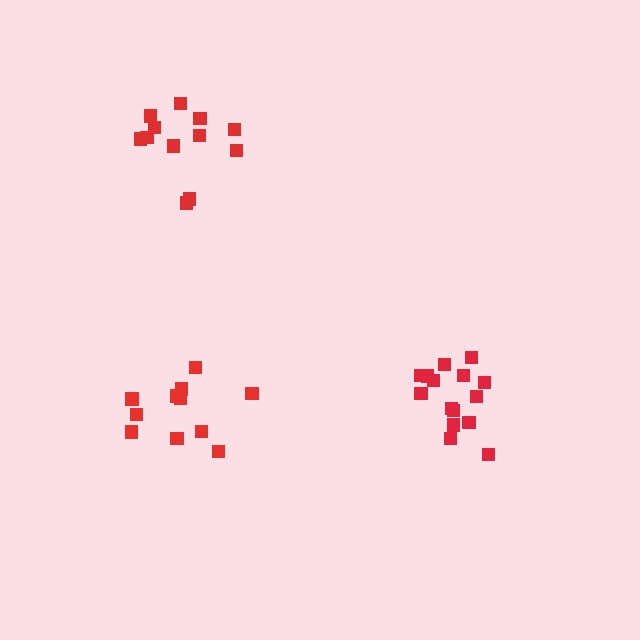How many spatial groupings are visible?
There are 3 spatial groupings.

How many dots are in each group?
Group 1: 11 dots, Group 2: 15 dots, Group 3: 12 dots (38 total).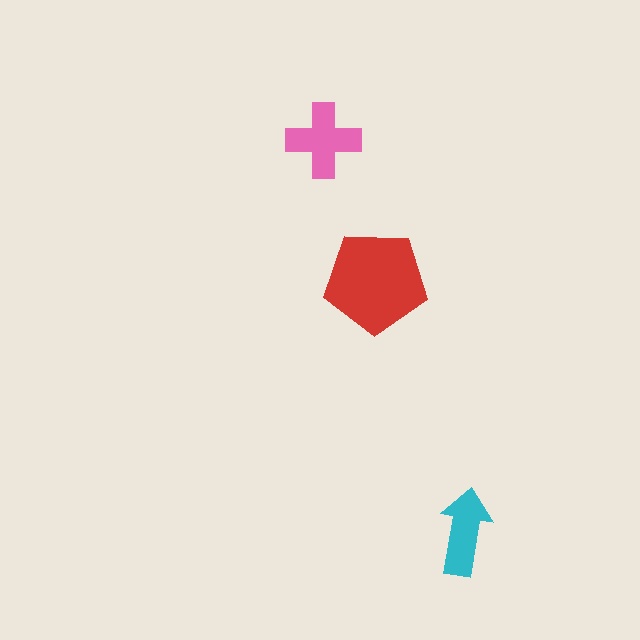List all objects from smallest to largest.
The cyan arrow, the pink cross, the red pentagon.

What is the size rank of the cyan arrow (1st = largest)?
3rd.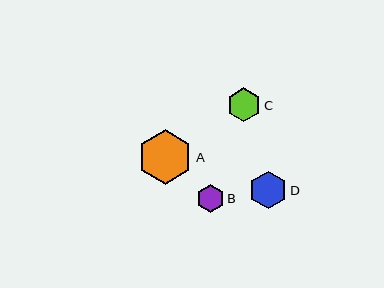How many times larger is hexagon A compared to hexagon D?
Hexagon A is approximately 1.4 times the size of hexagon D.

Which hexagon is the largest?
Hexagon A is the largest with a size of approximately 54 pixels.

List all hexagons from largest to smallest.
From largest to smallest: A, D, C, B.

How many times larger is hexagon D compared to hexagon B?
Hexagon D is approximately 1.4 times the size of hexagon B.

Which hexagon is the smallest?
Hexagon B is the smallest with a size of approximately 27 pixels.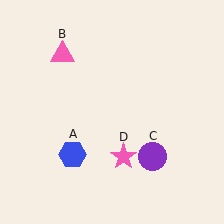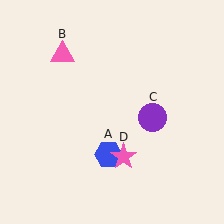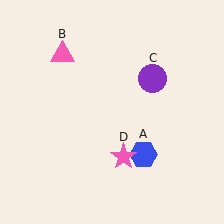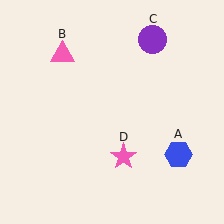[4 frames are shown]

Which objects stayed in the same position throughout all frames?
Pink triangle (object B) and pink star (object D) remained stationary.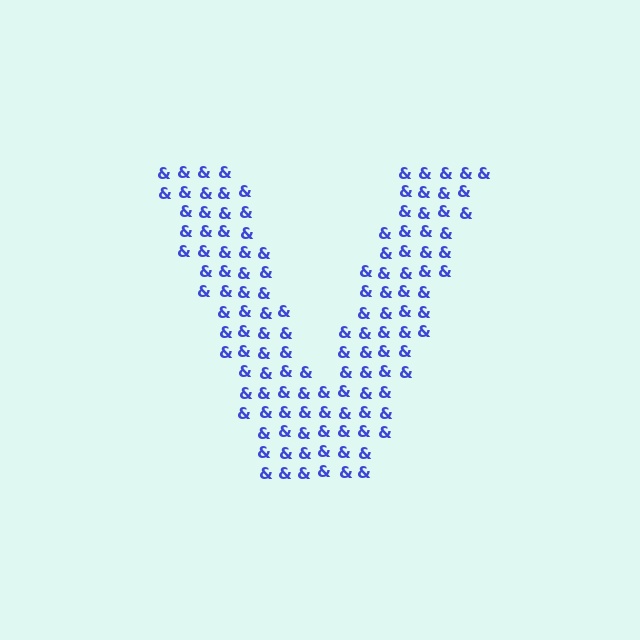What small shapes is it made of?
It is made of small ampersands.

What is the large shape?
The large shape is the letter V.